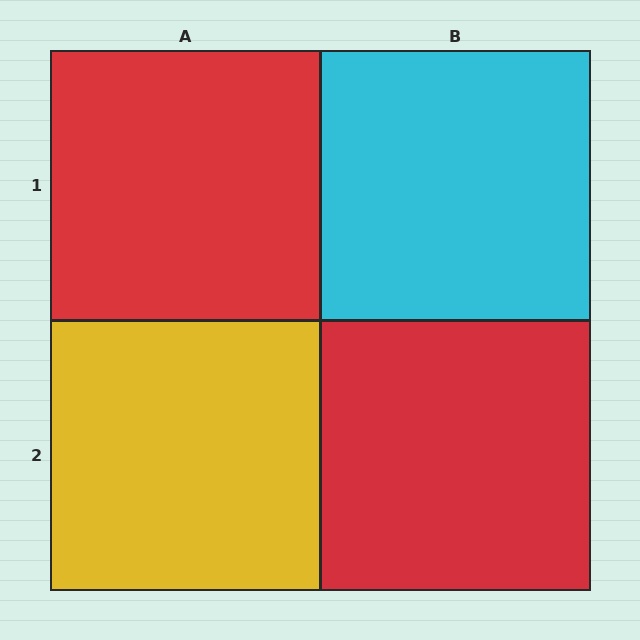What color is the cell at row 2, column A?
Yellow.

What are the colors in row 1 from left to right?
Red, cyan.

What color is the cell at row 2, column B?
Red.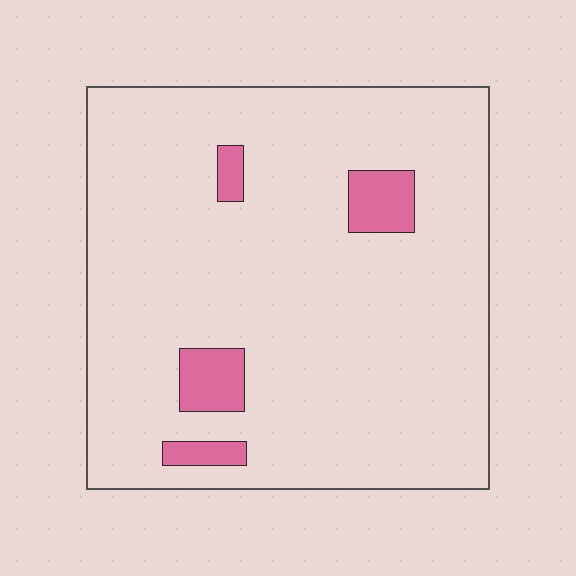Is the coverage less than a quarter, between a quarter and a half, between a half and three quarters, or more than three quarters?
Less than a quarter.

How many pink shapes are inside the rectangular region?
4.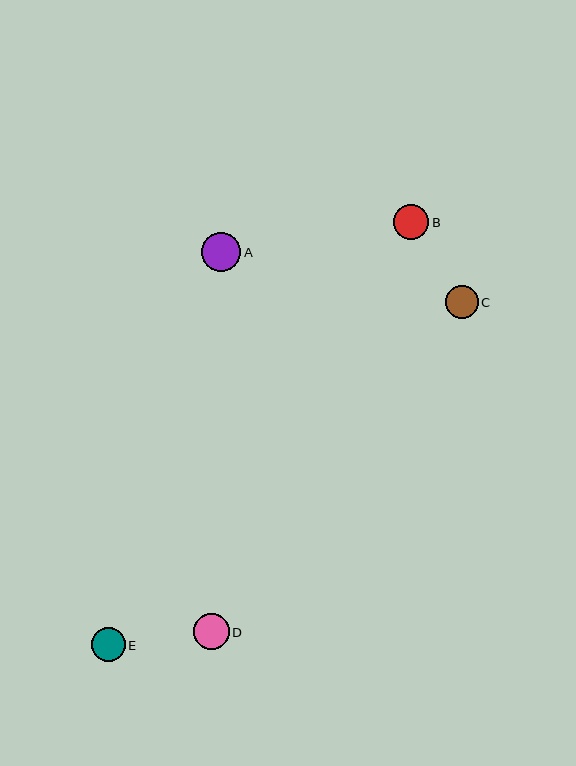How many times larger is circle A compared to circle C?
Circle A is approximately 1.2 times the size of circle C.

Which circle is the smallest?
Circle C is the smallest with a size of approximately 33 pixels.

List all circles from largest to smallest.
From largest to smallest: A, D, B, E, C.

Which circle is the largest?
Circle A is the largest with a size of approximately 39 pixels.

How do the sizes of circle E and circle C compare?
Circle E and circle C are approximately the same size.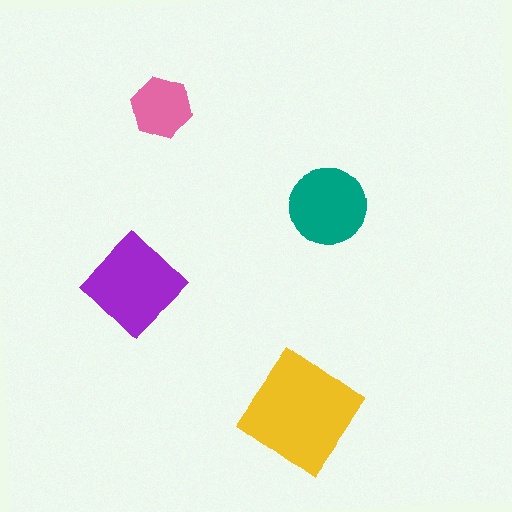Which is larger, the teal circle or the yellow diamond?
The yellow diamond.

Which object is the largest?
The yellow diamond.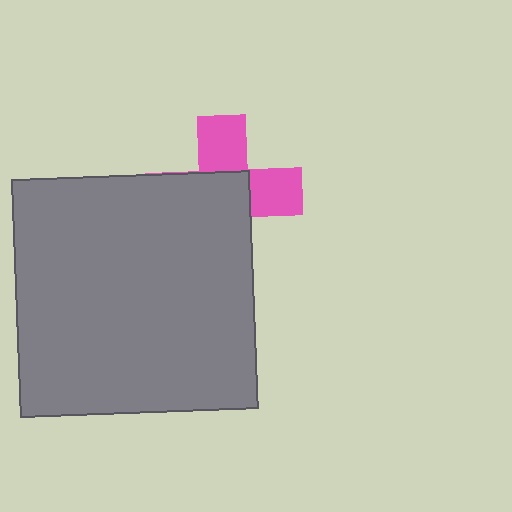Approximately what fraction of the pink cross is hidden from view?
Roughly 60% of the pink cross is hidden behind the gray square.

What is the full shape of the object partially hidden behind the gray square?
The partially hidden object is a pink cross.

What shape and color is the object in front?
The object in front is a gray square.